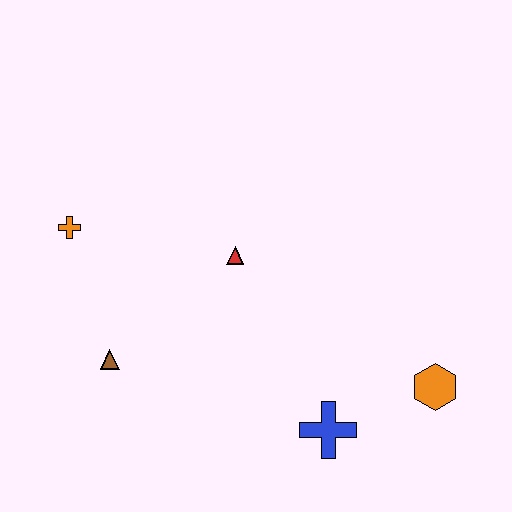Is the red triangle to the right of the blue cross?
No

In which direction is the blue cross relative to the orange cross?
The blue cross is to the right of the orange cross.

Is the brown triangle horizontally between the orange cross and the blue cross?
Yes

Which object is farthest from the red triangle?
The orange hexagon is farthest from the red triangle.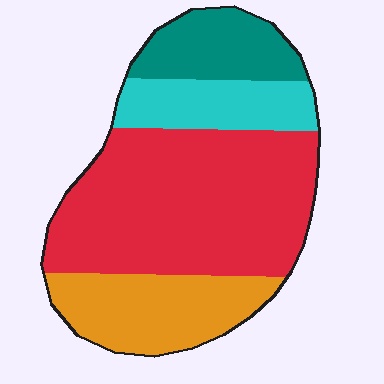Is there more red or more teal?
Red.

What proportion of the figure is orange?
Orange takes up less than a quarter of the figure.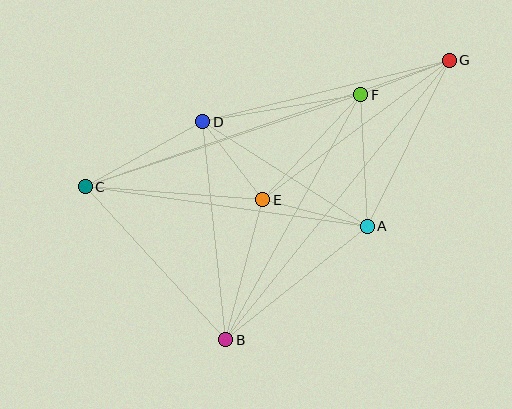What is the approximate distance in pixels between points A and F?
The distance between A and F is approximately 132 pixels.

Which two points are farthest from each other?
Points C and G are farthest from each other.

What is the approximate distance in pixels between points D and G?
The distance between D and G is approximately 254 pixels.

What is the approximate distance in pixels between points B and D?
The distance between B and D is approximately 219 pixels.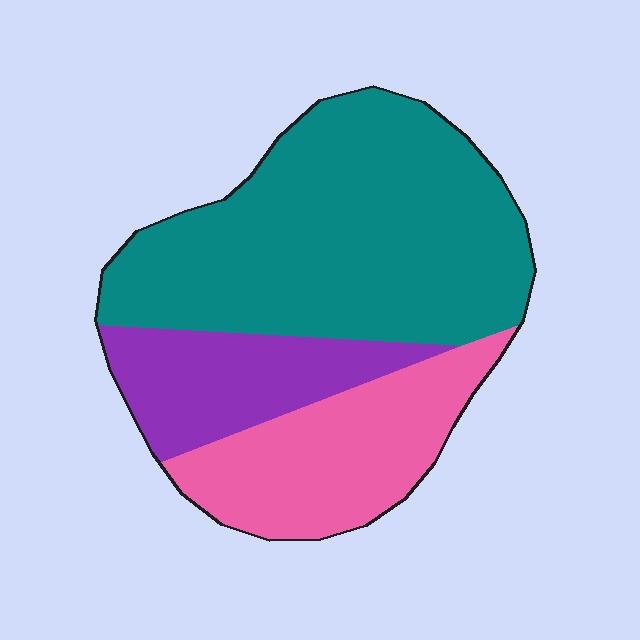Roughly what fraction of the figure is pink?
Pink takes up about one quarter (1/4) of the figure.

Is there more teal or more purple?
Teal.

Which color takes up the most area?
Teal, at roughly 55%.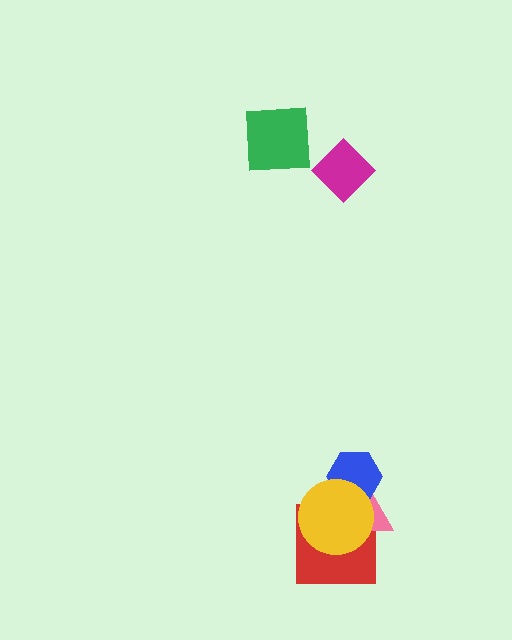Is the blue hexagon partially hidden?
Yes, it is partially covered by another shape.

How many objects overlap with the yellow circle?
3 objects overlap with the yellow circle.